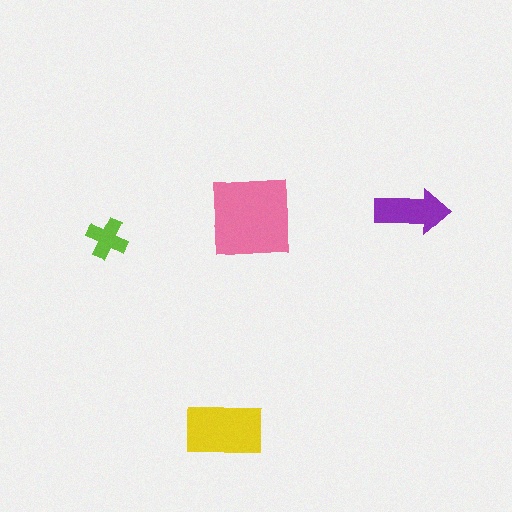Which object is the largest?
The pink square.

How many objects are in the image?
There are 4 objects in the image.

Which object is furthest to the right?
The purple arrow is rightmost.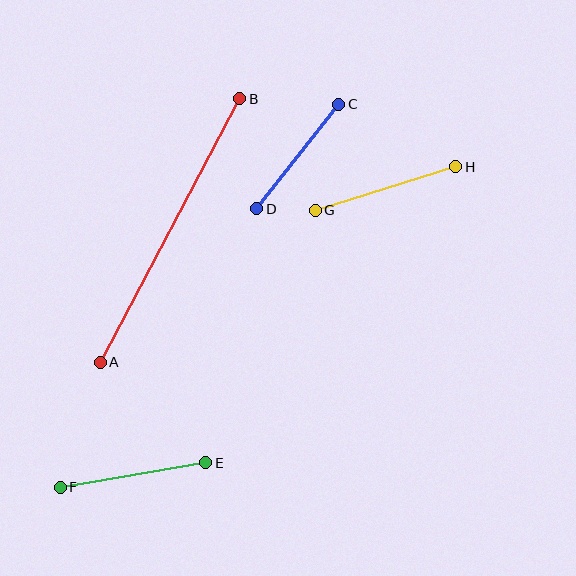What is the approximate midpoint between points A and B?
The midpoint is at approximately (170, 230) pixels.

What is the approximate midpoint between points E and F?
The midpoint is at approximately (133, 475) pixels.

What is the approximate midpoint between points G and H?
The midpoint is at approximately (386, 189) pixels.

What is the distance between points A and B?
The distance is approximately 298 pixels.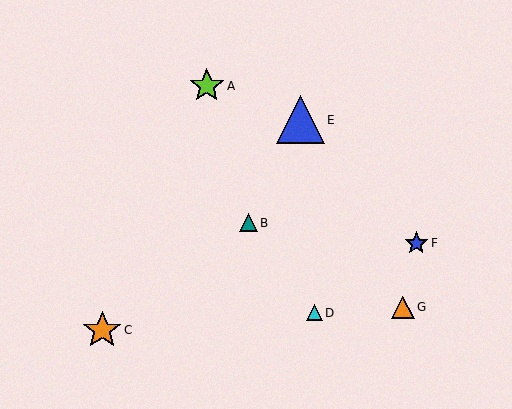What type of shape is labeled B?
Shape B is a teal triangle.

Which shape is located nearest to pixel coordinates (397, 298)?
The orange triangle (labeled G) at (403, 307) is nearest to that location.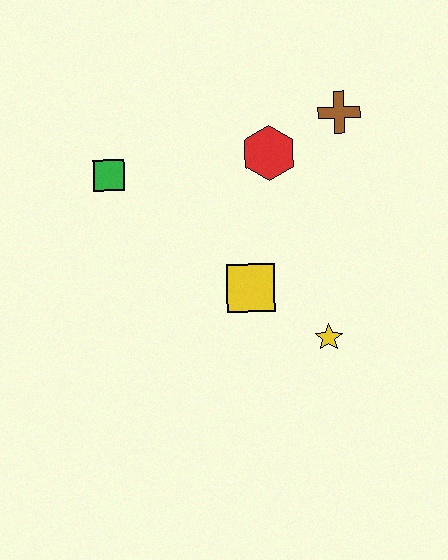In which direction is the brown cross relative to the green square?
The brown cross is to the right of the green square.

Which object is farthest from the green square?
The yellow star is farthest from the green square.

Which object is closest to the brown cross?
The red hexagon is closest to the brown cross.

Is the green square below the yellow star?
No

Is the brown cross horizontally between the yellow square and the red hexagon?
No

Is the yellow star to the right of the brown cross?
No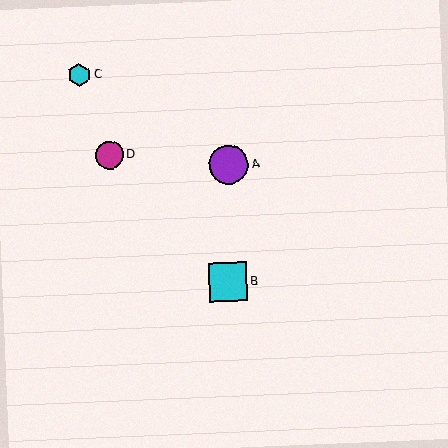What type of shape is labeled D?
Shape D is a magenta circle.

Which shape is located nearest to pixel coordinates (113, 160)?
The magenta circle (labeled D) at (109, 155) is nearest to that location.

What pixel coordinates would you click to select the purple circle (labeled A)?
Click at (229, 164) to select the purple circle A.